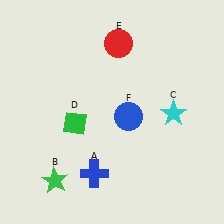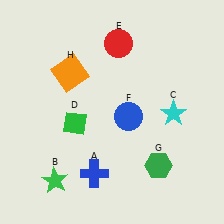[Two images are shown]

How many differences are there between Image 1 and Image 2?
There are 2 differences between the two images.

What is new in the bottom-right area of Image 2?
A green hexagon (G) was added in the bottom-right area of Image 2.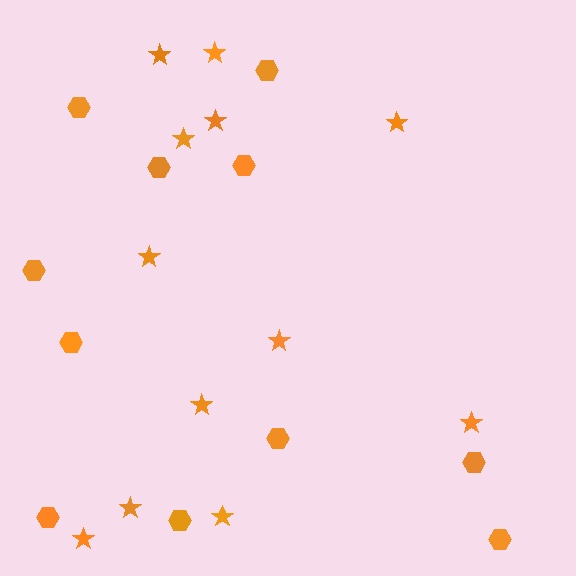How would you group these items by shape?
There are 2 groups: one group of hexagons (11) and one group of stars (12).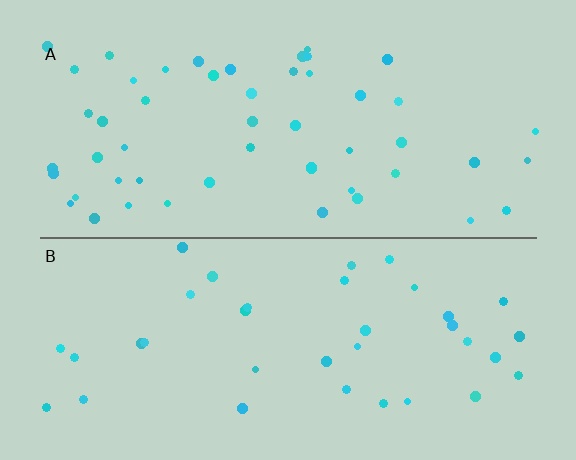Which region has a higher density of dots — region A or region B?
A (the top).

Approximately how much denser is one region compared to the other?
Approximately 1.4× — region A over region B.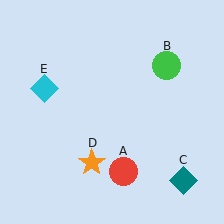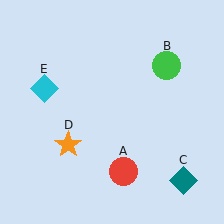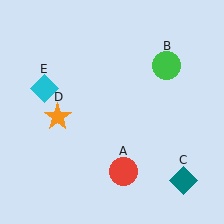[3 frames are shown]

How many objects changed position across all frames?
1 object changed position: orange star (object D).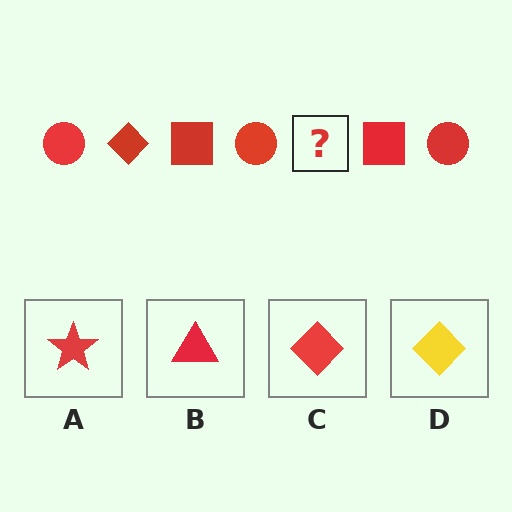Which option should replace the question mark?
Option C.